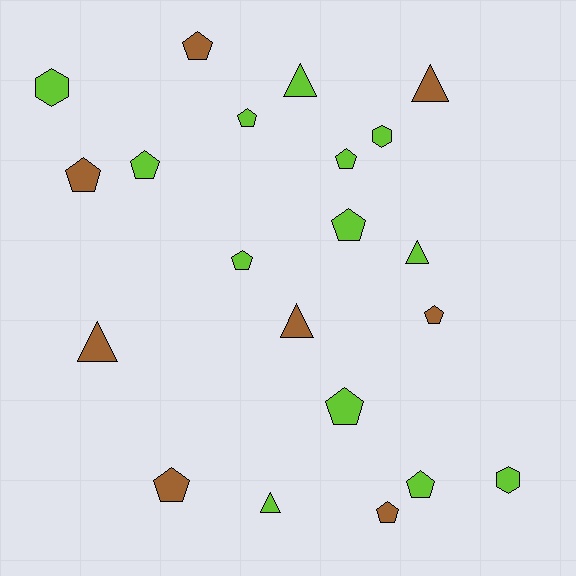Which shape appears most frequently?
Pentagon, with 12 objects.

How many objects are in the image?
There are 21 objects.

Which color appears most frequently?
Lime, with 13 objects.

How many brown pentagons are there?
There are 5 brown pentagons.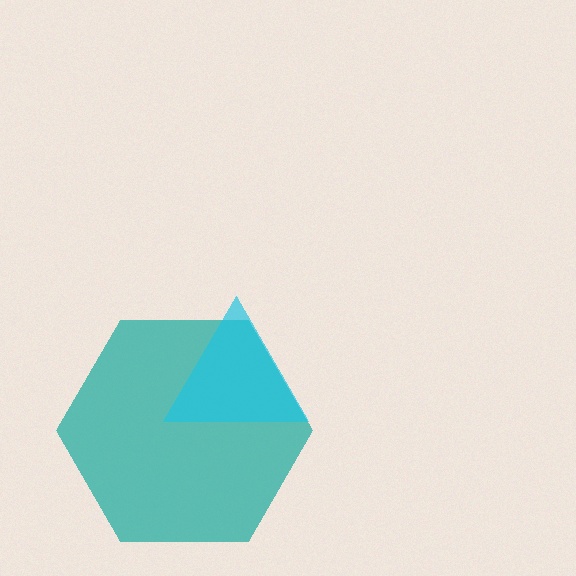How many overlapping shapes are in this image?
There are 2 overlapping shapes in the image.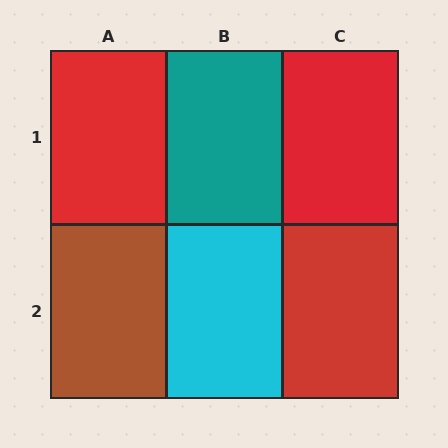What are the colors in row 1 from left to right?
Red, teal, red.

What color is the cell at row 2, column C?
Red.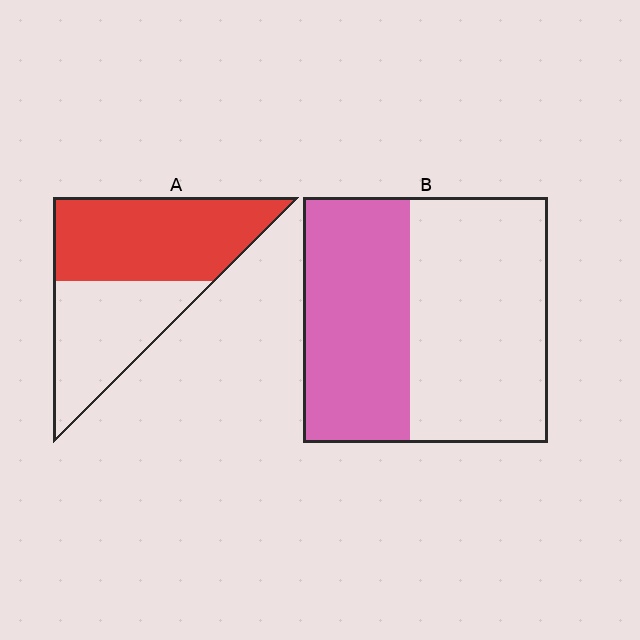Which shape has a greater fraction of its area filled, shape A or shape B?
Shape A.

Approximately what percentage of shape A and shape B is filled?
A is approximately 55% and B is approximately 45%.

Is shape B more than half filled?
No.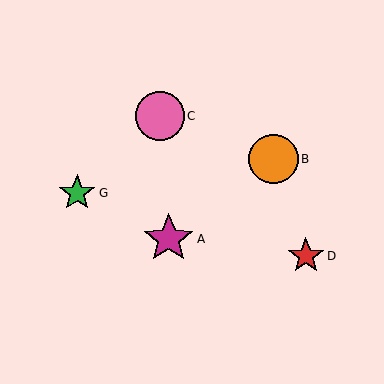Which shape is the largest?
The magenta star (labeled A) is the largest.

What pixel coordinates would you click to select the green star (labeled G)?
Click at (77, 193) to select the green star G.